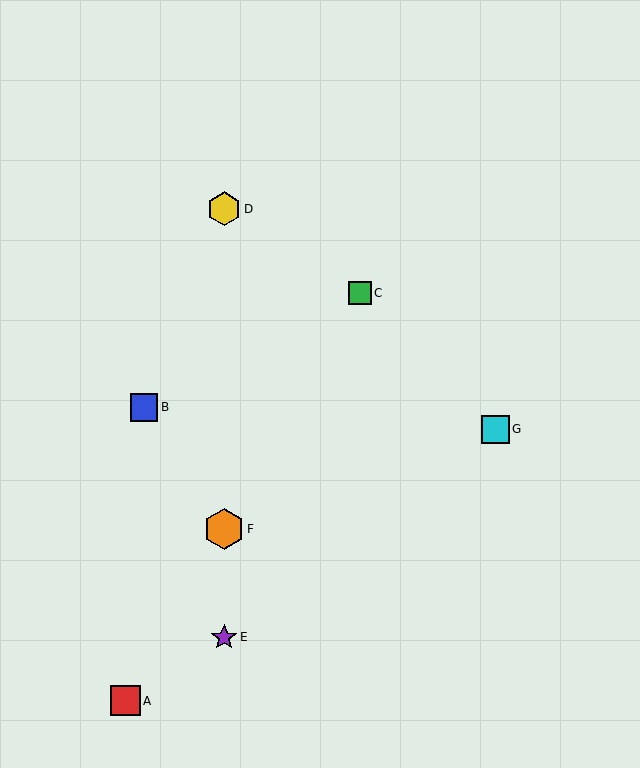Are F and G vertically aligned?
No, F is at x≈224 and G is at x≈495.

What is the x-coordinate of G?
Object G is at x≈495.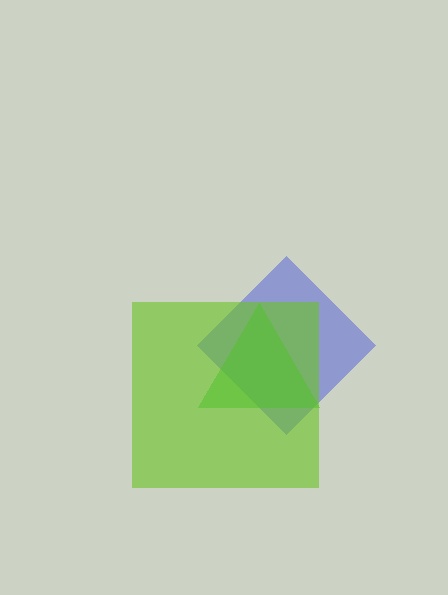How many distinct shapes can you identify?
There are 3 distinct shapes: a blue diamond, a green triangle, a lime square.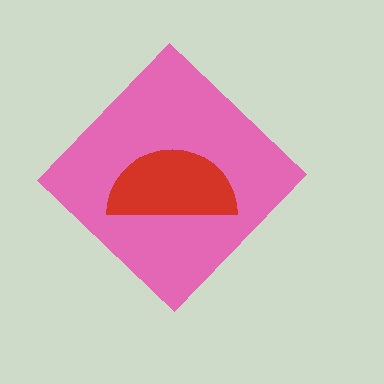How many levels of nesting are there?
2.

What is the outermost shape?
The pink diamond.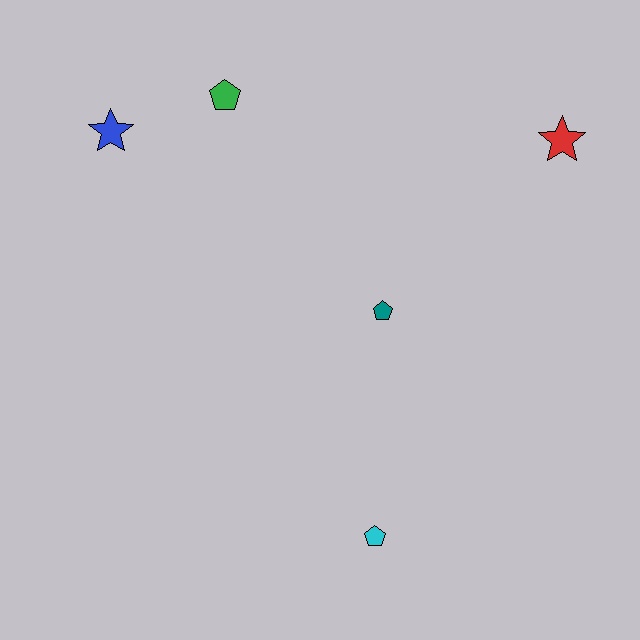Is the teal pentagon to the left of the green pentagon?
No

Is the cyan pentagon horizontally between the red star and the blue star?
Yes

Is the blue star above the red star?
Yes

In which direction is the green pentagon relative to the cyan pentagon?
The green pentagon is above the cyan pentagon.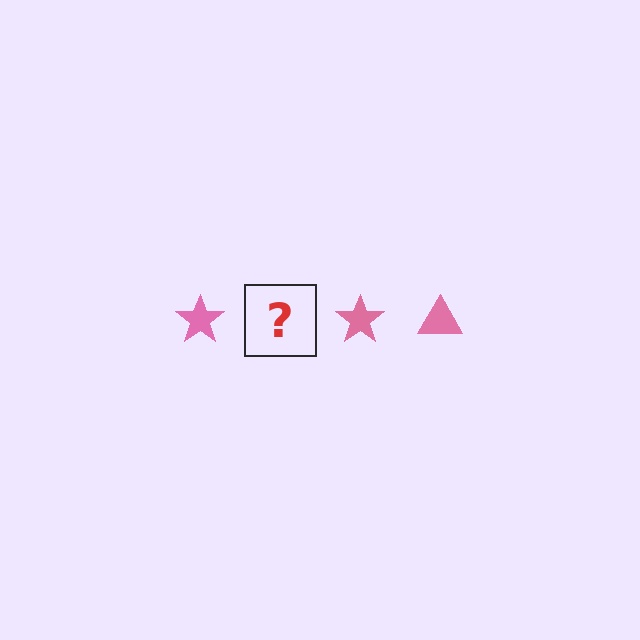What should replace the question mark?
The question mark should be replaced with a pink triangle.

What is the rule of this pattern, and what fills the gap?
The rule is that the pattern cycles through star, triangle shapes in pink. The gap should be filled with a pink triangle.